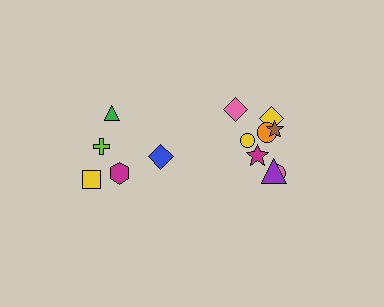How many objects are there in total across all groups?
There are 13 objects.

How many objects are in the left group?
There are 5 objects.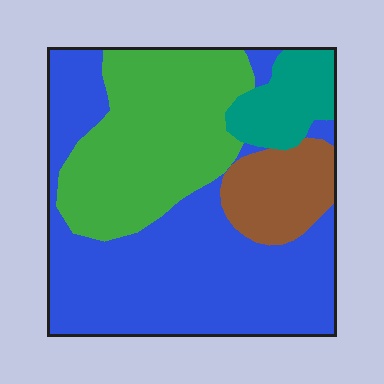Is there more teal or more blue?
Blue.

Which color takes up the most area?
Blue, at roughly 50%.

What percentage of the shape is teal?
Teal takes up less than a quarter of the shape.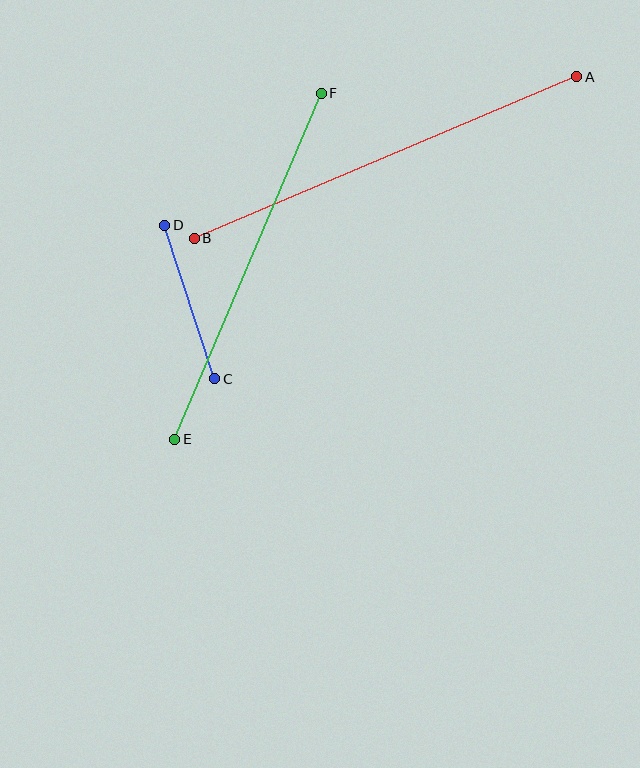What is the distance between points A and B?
The distance is approximately 415 pixels.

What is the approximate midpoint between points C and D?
The midpoint is at approximately (190, 302) pixels.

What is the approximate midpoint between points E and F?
The midpoint is at approximately (248, 266) pixels.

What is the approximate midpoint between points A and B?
The midpoint is at approximately (385, 158) pixels.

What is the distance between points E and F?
The distance is approximately 376 pixels.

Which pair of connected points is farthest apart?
Points A and B are farthest apart.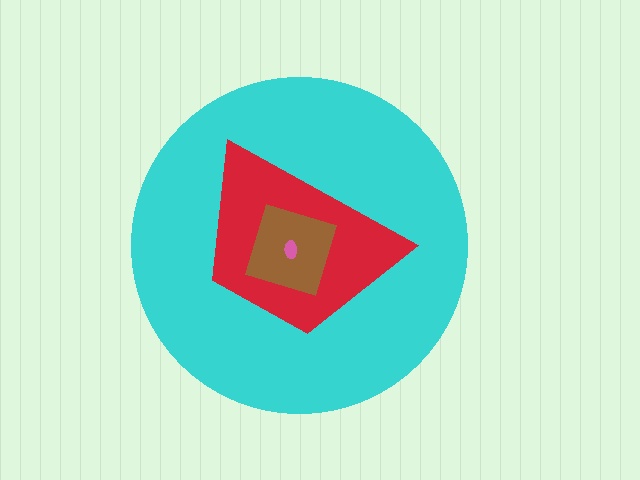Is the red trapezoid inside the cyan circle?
Yes.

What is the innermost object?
The pink ellipse.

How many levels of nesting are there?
4.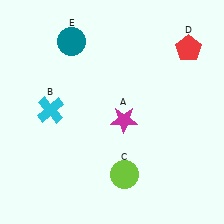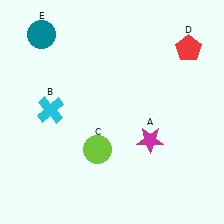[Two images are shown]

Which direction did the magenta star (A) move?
The magenta star (A) moved right.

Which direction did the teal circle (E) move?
The teal circle (E) moved left.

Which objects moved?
The objects that moved are: the magenta star (A), the lime circle (C), the teal circle (E).